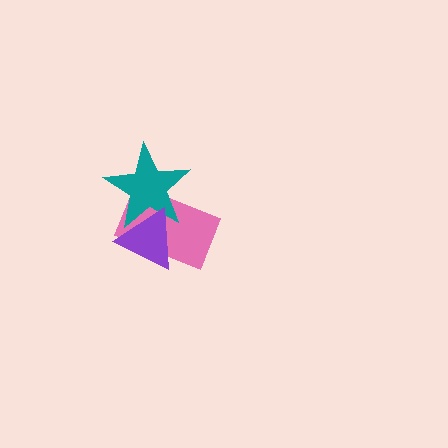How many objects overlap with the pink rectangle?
2 objects overlap with the pink rectangle.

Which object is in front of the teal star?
The purple triangle is in front of the teal star.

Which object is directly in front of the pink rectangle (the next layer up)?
The teal star is directly in front of the pink rectangle.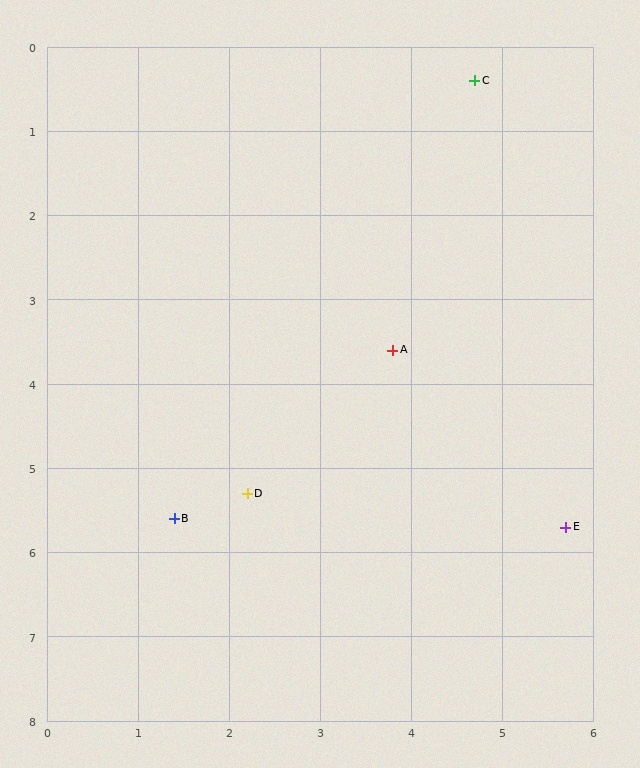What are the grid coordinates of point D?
Point D is at approximately (2.2, 5.3).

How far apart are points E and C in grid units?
Points E and C are about 5.4 grid units apart.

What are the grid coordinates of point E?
Point E is at approximately (5.7, 5.7).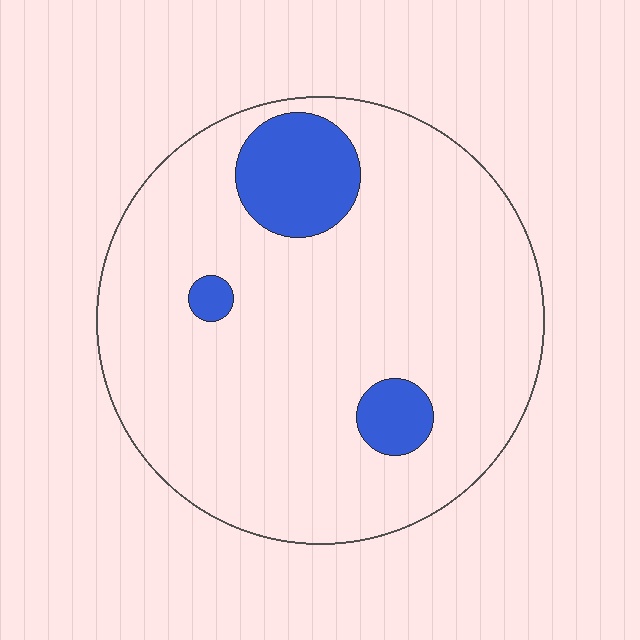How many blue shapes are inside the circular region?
3.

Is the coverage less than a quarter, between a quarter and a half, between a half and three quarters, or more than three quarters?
Less than a quarter.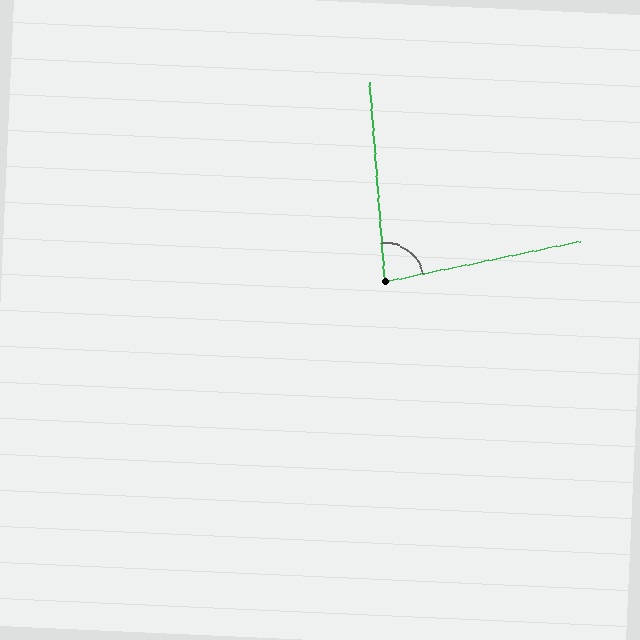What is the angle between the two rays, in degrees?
Approximately 82 degrees.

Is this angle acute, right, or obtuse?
It is acute.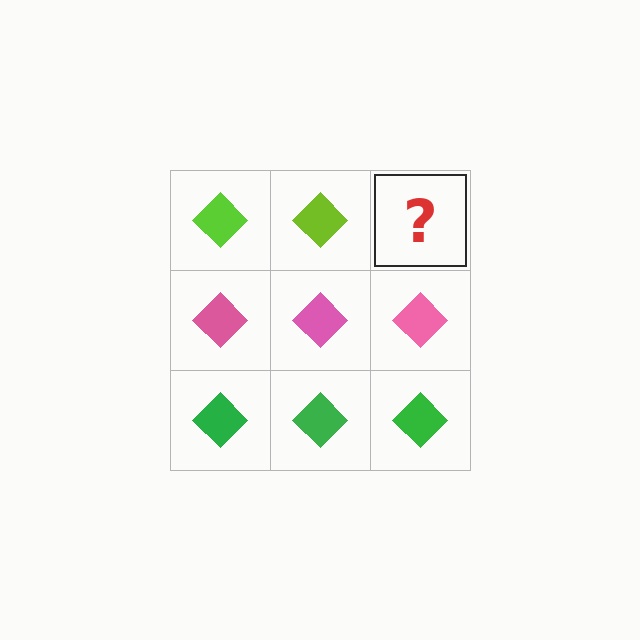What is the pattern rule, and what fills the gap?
The rule is that each row has a consistent color. The gap should be filled with a lime diamond.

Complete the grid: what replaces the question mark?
The question mark should be replaced with a lime diamond.